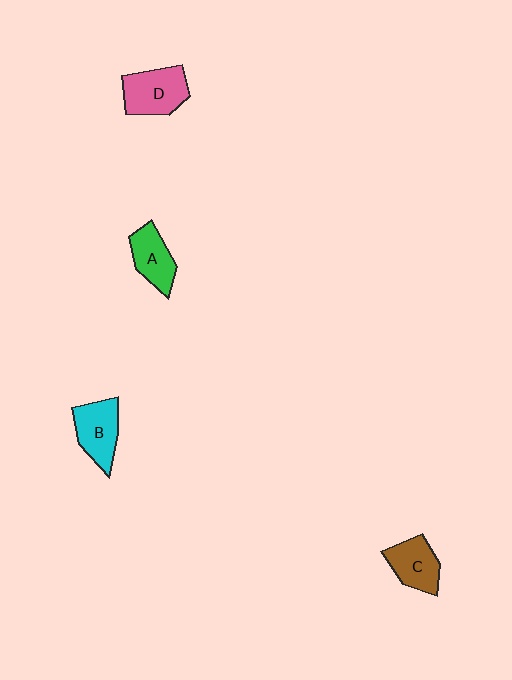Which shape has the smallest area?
Shape A (green).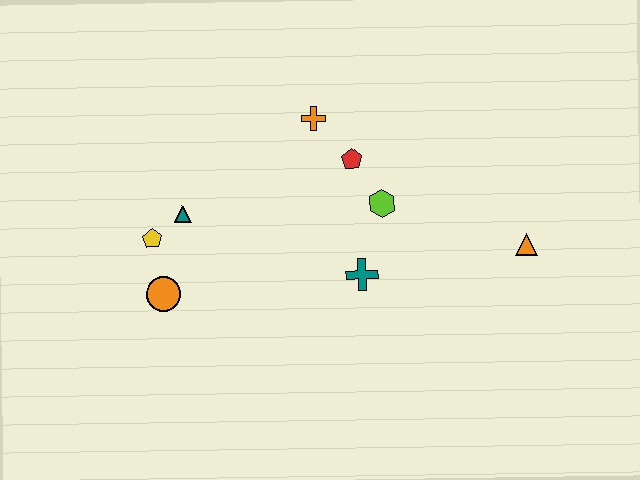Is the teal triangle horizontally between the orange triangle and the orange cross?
No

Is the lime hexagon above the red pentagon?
No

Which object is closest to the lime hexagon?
The red pentagon is closest to the lime hexagon.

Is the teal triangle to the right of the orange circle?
Yes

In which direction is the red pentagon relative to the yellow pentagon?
The red pentagon is to the right of the yellow pentagon.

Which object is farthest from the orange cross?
The orange triangle is farthest from the orange cross.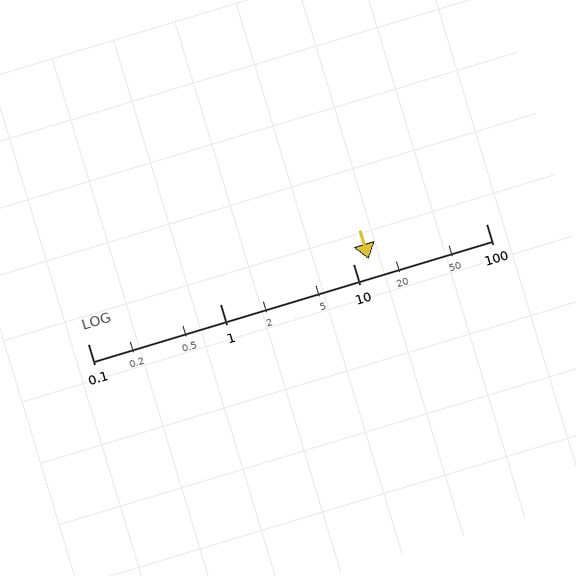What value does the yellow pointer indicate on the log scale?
The pointer indicates approximately 13.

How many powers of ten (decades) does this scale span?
The scale spans 3 decades, from 0.1 to 100.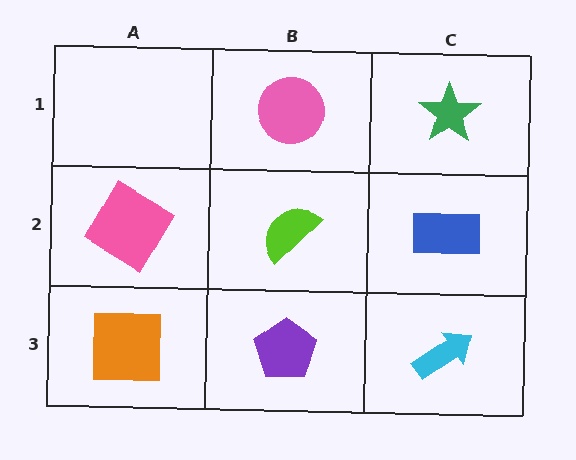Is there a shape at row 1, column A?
No, that cell is empty.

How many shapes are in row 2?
3 shapes.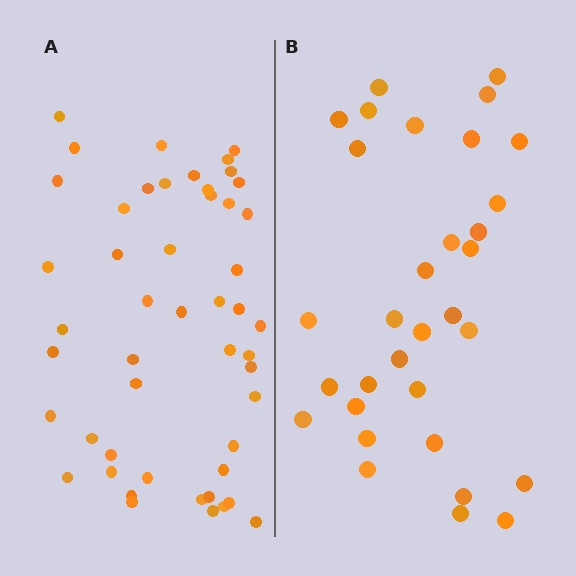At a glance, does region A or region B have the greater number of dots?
Region A (the left region) has more dots.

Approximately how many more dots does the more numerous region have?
Region A has approximately 15 more dots than region B.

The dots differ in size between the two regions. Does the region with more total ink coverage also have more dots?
No. Region B has more total ink coverage because its dots are larger, but region A actually contains more individual dots. Total area can be misleading — the number of items is what matters here.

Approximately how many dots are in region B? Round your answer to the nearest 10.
About 30 dots. (The exact count is 32, which rounds to 30.)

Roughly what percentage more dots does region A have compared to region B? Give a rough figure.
About 55% more.